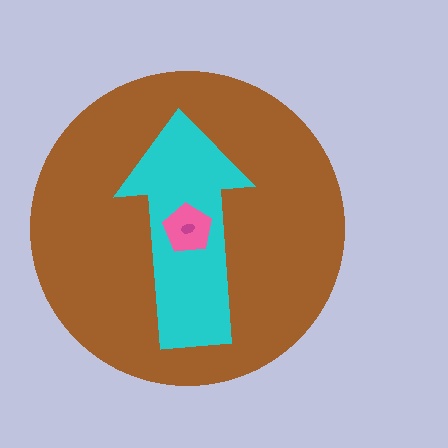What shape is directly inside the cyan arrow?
The pink pentagon.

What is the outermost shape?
The brown circle.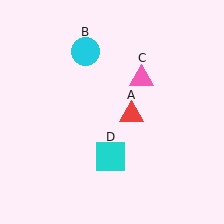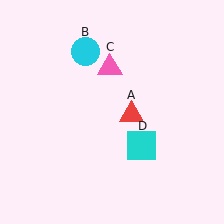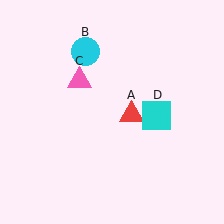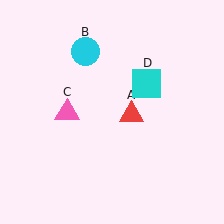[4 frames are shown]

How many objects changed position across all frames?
2 objects changed position: pink triangle (object C), cyan square (object D).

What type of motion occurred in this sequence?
The pink triangle (object C), cyan square (object D) rotated counterclockwise around the center of the scene.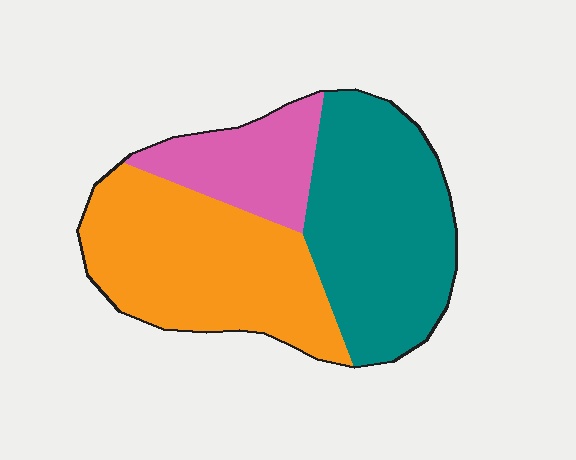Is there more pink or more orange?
Orange.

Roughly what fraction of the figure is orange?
Orange takes up about two fifths (2/5) of the figure.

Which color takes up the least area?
Pink, at roughly 20%.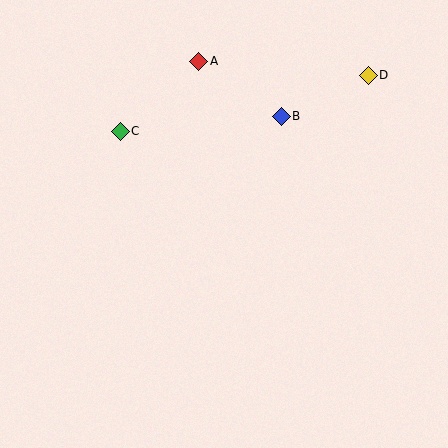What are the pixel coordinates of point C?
Point C is at (120, 131).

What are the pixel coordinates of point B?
Point B is at (281, 116).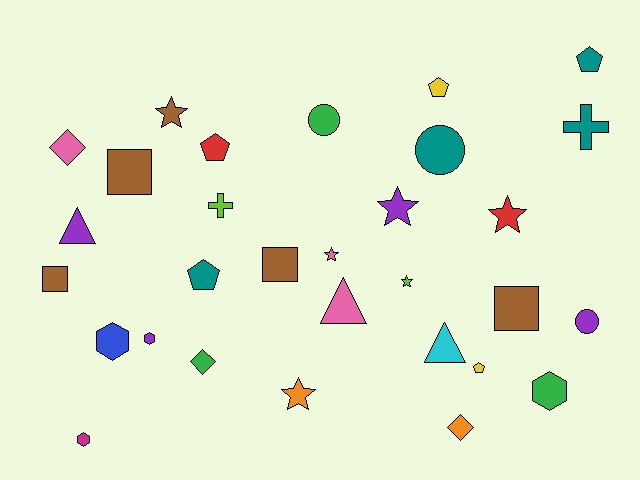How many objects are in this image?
There are 30 objects.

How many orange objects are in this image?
There are 2 orange objects.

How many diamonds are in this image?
There are 3 diamonds.